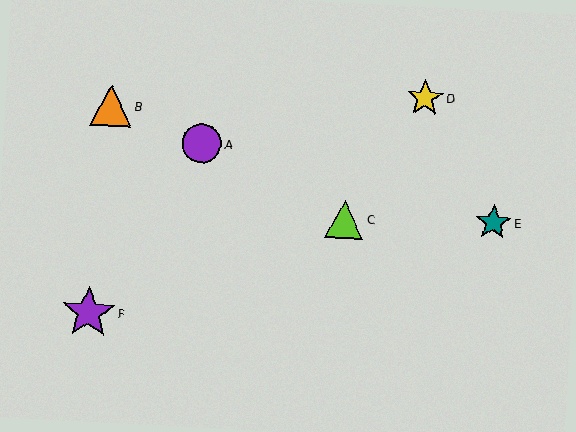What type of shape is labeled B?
Shape B is an orange triangle.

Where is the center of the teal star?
The center of the teal star is at (493, 222).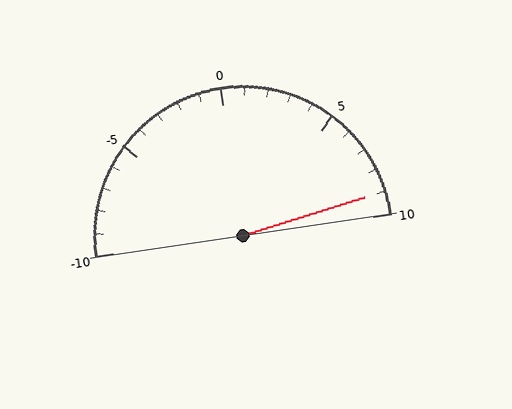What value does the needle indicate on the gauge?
The needle indicates approximately 9.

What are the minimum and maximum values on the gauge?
The gauge ranges from -10 to 10.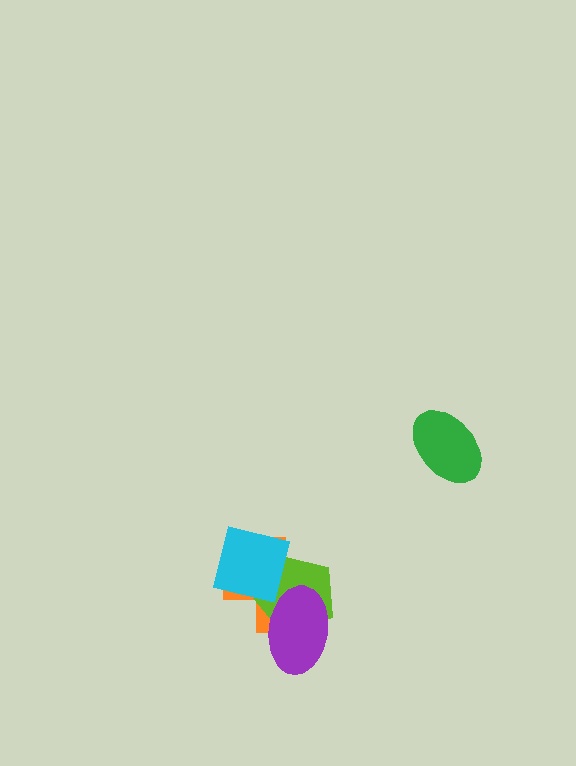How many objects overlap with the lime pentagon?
3 objects overlap with the lime pentagon.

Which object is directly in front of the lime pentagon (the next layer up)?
The purple ellipse is directly in front of the lime pentagon.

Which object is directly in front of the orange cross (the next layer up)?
The lime pentagon is directly in front of the orange cross.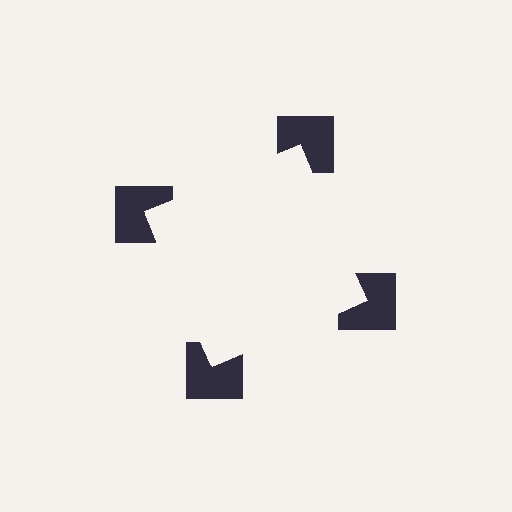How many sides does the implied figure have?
4 sides.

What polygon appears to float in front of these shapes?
An illusory square — its edges are inferred from the aligned wedge cuts in the notched squares, not physically drawn.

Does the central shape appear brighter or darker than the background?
It typically appears slightly brighter than the background, even though no actual brightness change is drawn.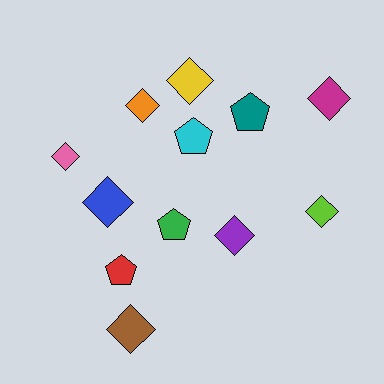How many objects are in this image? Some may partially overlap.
There are 12 objects.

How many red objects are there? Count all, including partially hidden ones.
There is 1 red object.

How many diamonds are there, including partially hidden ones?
There are 8 diamonds.